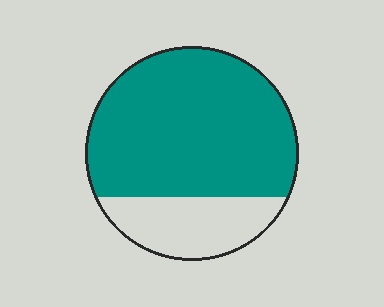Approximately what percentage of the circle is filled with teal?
Approximately 75%.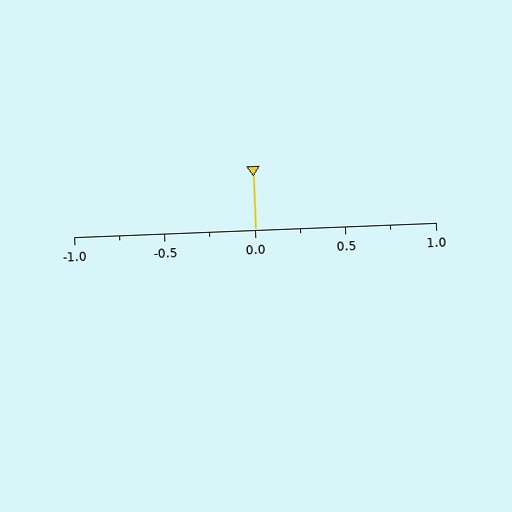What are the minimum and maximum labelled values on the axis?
The axis runs from -1.0 to 1.0.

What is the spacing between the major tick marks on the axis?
The major ticks are spaced 0.5 apart.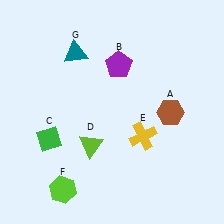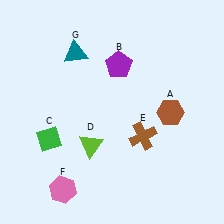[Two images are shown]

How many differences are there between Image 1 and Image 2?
There are 2 differences between the two images.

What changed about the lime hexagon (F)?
In Image 1, F is lime. In Image 2, it changed to pink.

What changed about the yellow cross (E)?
In Image 1, E is yellow. In Image 2, it changed to brown.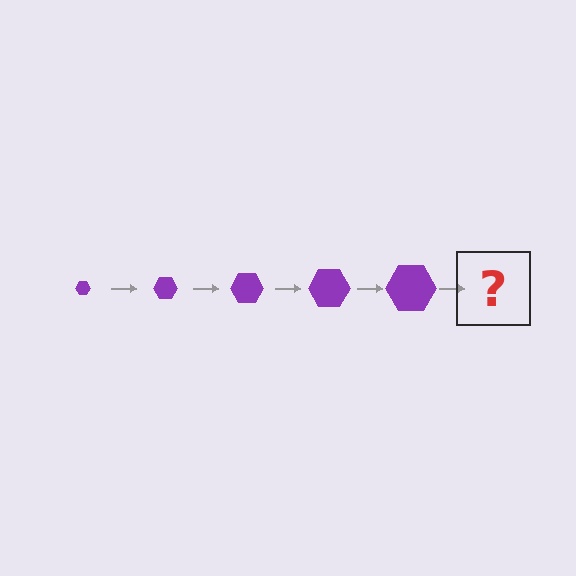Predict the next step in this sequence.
The next step is a purple hexagon, larger than the previous one.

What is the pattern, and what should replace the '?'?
The pattern is that the hexagon gets progressively larger each step. The '?' should be a purple hexagon, larger than the previous one.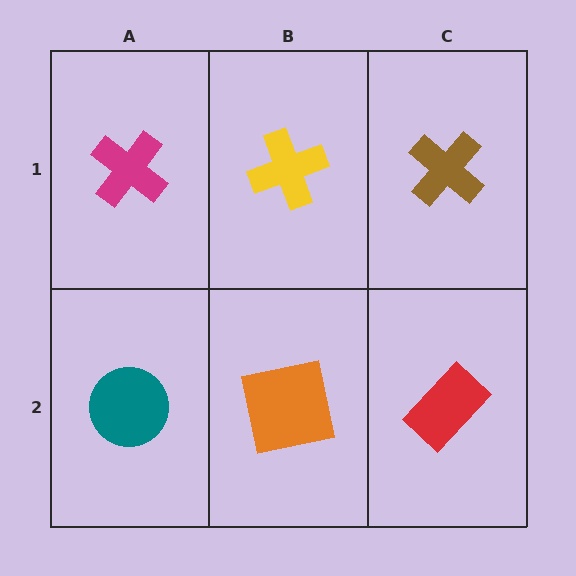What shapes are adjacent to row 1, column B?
An orange square (row 2, column B), a magenta cross (row 1, column A), a brown cross (row 1, column C).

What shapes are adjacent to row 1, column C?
A red rectangle (row 2, column C), a yellow cross (row 1, column B).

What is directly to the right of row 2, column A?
An orange square.